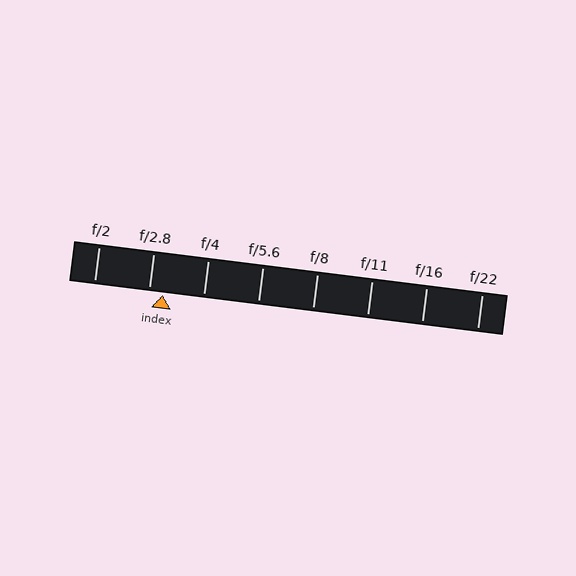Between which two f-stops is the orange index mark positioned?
The index mark is between f/2.8 and f/4.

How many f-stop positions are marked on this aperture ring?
There are 8 f-stop positions marked.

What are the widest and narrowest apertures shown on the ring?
The widest aperture shown is f/2 and the narrowest is f/22.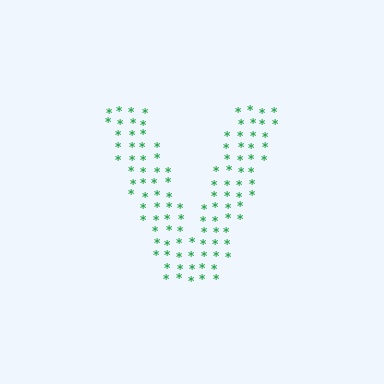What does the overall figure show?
The overall figure shows the letter V.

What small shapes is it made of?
It is made of small asterisks.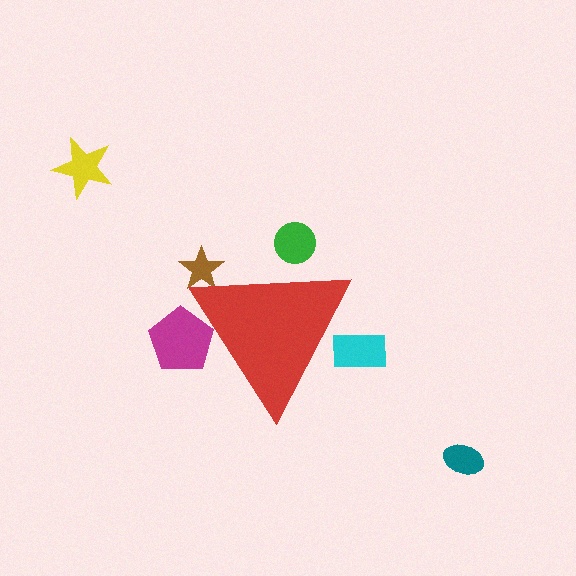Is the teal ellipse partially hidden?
No, the teal ellipse is fully visible.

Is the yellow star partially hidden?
No, the yellow star is fully visible.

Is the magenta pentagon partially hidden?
Yes, the magenta pentagon is partially hidden behind the red triangle.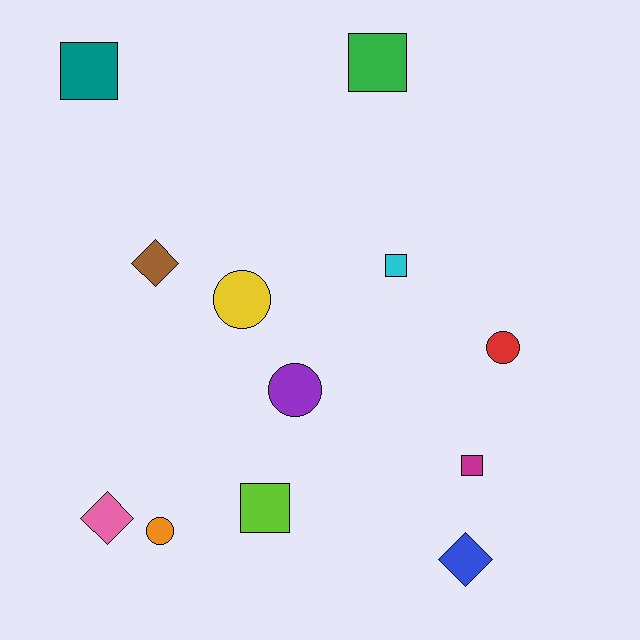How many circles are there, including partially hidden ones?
There are 4 circles.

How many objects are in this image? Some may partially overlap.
There are 12 objects.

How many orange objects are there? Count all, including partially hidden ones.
There is 1 orange object.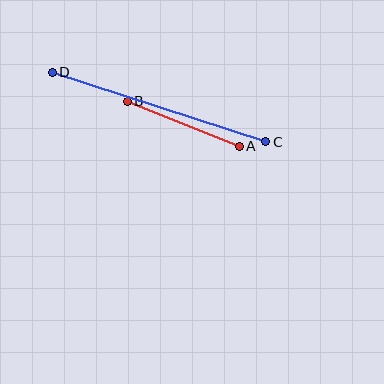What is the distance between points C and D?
The distance is approximately 225 pixels.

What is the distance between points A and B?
The distance is approximately 120 pixels.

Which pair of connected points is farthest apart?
Points C and D are farthest apart.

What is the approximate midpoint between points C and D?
The midpoint is at approximately (159, 107) pixels.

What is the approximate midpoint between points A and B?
The midpoint is at approximately (183, 124) pixels.